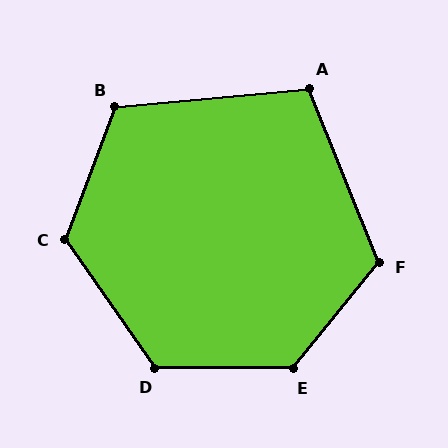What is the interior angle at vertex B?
Approximately 116 degrees (obtuse).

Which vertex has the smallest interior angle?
A, at approximately 107 degrees.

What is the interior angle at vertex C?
Approximately 124 degrees (obtuse).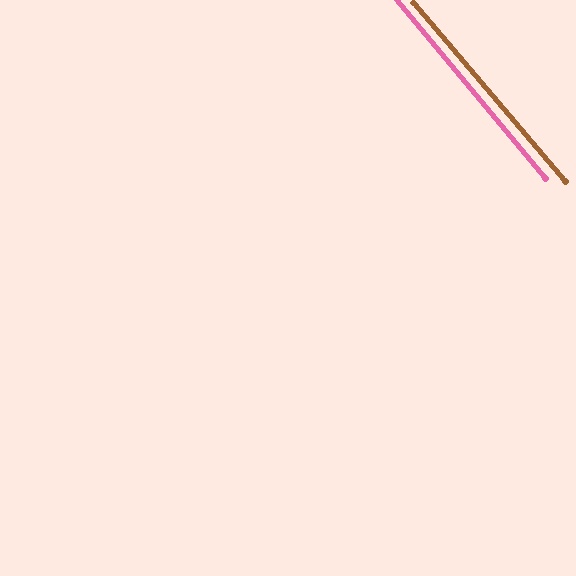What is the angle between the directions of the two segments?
Approximately 1 degree.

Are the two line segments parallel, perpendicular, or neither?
Parallel — their directions differ by only 0.9°.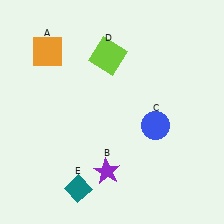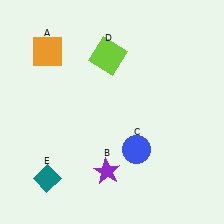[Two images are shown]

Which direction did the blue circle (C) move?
The blue circle (C) moved down.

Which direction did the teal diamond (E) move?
The teal diamond (E) moved left.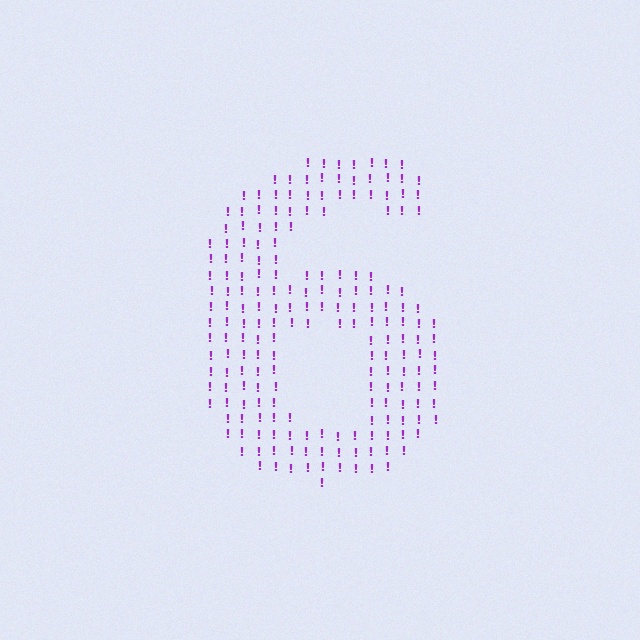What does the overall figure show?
The overall figure shows the digit 6.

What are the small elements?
The small elements are exclamation marks.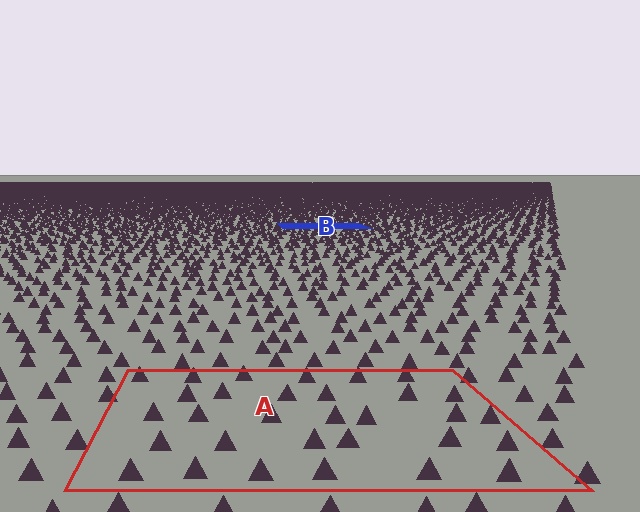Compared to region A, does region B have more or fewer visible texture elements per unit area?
Region B has more texture elements per unit area — they are packed more densely because it is farther away.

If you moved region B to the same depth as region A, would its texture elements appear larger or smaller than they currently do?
They would appear larger. At a closer depth, the same texture elements are projected at a bigger on-screen size.